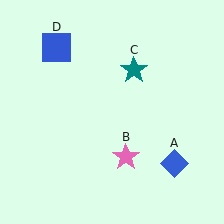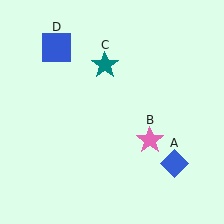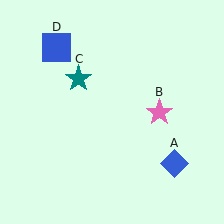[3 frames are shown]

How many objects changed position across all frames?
2 objects changed position: pink star (object B), teal star (object C).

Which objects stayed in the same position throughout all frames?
Blue diamond (object A) and blue square (object D) remained stationary.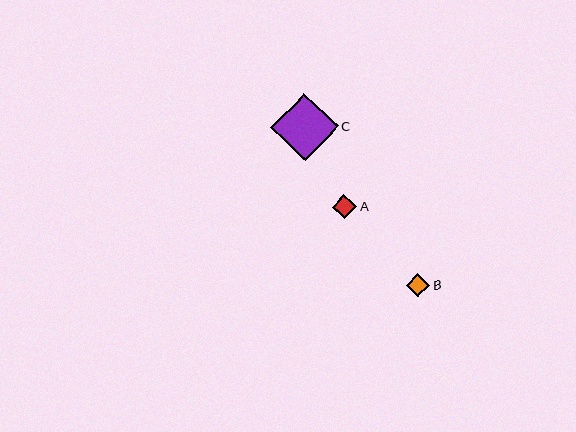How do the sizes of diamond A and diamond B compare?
Diamond A and diamond B are approximately the same size.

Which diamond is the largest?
Diamond C is the largest with a size of approximately 67 pixels.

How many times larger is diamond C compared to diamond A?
Diamond C is approximately 2.8 times the size of diamond A.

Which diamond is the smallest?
Diamond B is the smallest with a size of approximately 23 pixels.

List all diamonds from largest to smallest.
From largest to smallest: C, A, B.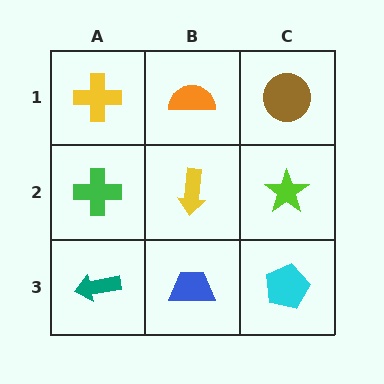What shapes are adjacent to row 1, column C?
A lime star (row 2, column C), an orange semicircle (row 1, column B).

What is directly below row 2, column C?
A cyan pentagon.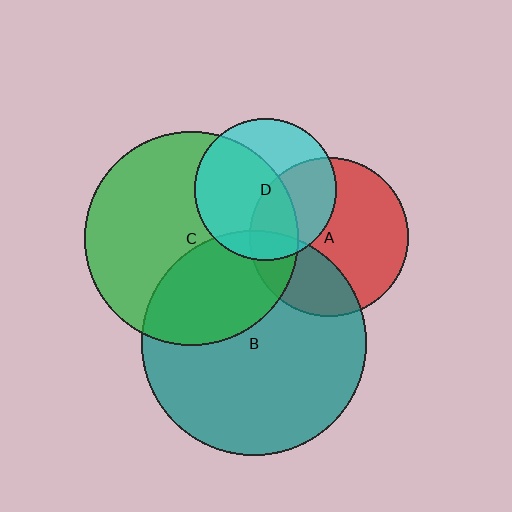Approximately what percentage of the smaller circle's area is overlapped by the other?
Approximately 10%.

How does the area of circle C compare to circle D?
Approximately 2.3 times.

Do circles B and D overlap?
Yes.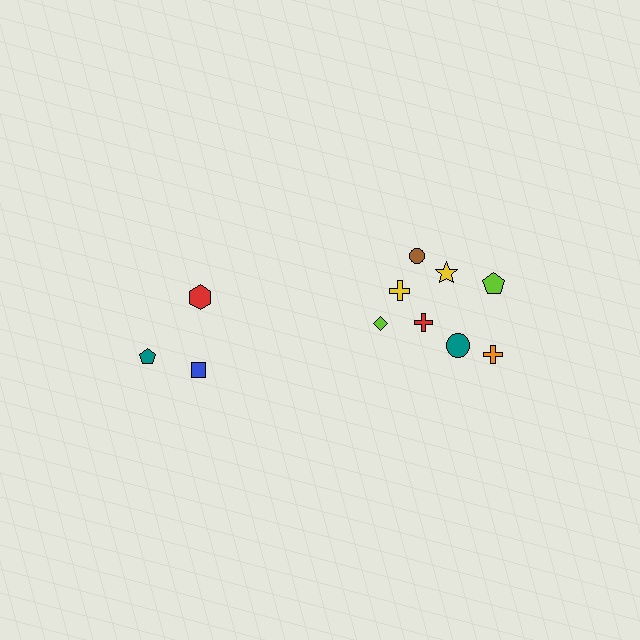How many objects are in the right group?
There are 8 objects.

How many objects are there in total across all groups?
There are 11 objects.